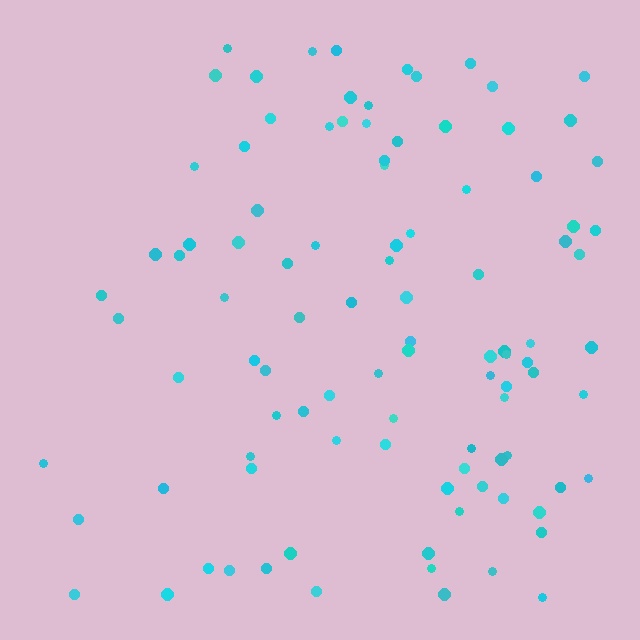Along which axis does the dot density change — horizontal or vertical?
Horizontal.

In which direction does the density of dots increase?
From left to right, with the right side densest.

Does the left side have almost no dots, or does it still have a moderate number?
Still a moderate number, just noticeably fewer than the right.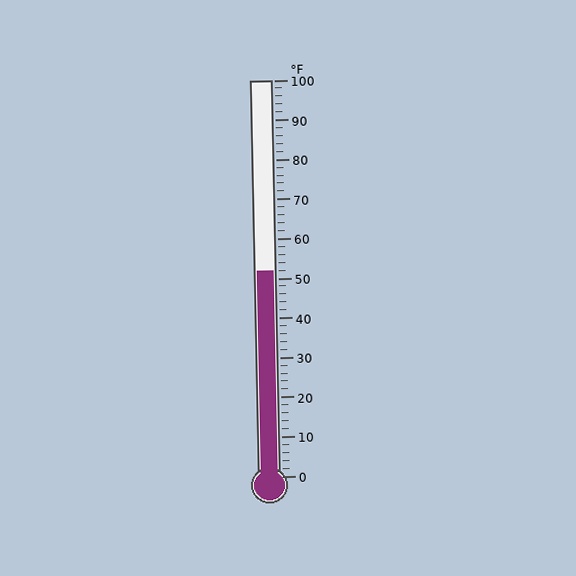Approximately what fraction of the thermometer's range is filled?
The thermometer is filled to approximately 50% of its range.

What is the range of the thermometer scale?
The thermometer scale ranges from 0°F to 100°F.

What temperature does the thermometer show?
The thermometer shows approximately 52°F.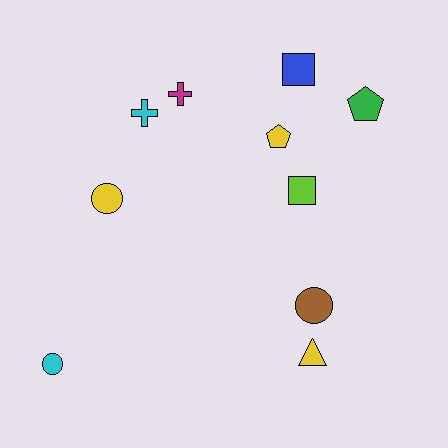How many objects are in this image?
There are 10 objects.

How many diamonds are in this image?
There are no diamonds.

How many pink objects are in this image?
There are no pink objects.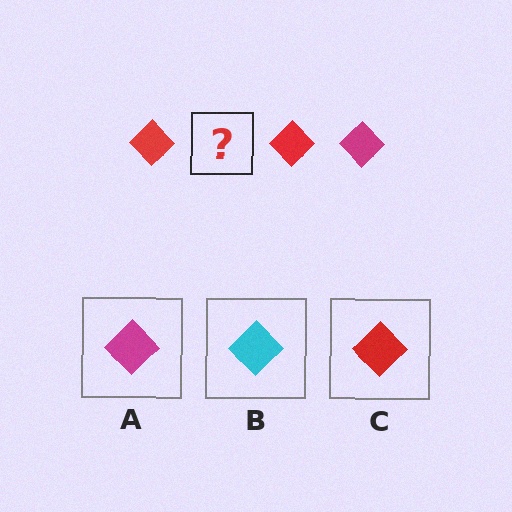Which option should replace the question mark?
Option A.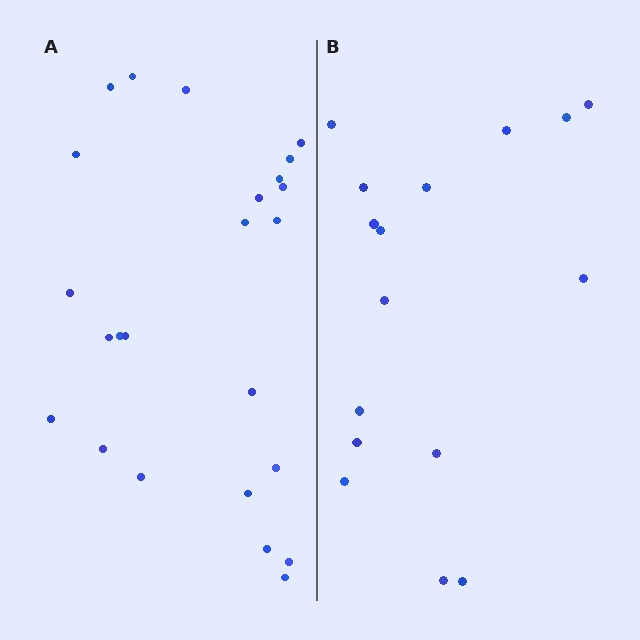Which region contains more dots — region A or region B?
Region A (the left region) has more dots.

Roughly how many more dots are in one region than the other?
Region A has roughly 8 or so more dots than region B.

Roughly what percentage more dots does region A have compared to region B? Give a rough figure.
About 50% more.